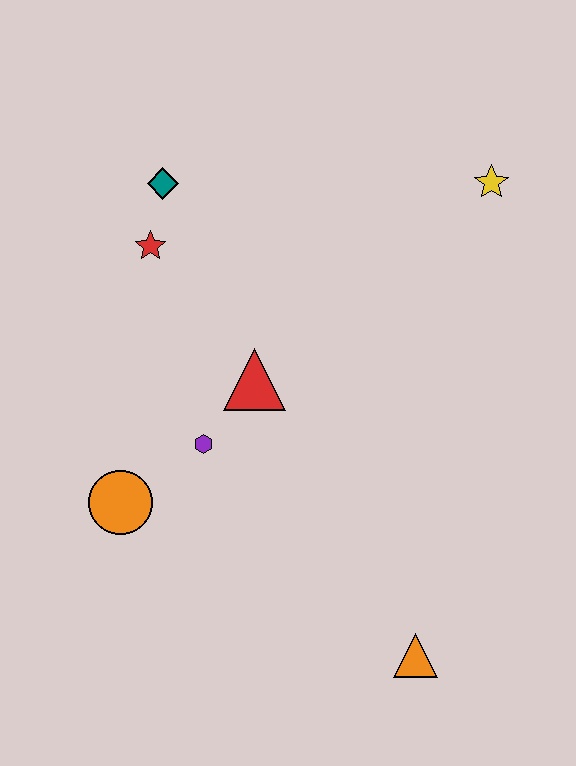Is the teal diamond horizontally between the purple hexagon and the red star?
Yes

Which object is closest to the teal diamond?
The red star is closest to the teal diamond.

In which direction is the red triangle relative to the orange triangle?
The red triangle is above the orange triangle.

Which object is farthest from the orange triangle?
The teal diamond is farthest from the orange triangle.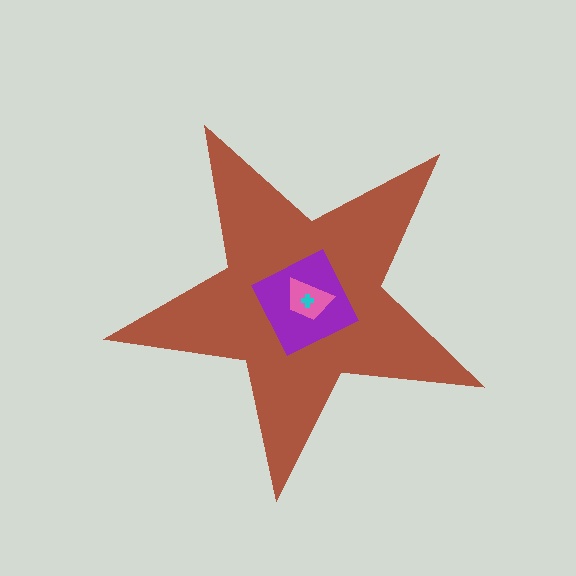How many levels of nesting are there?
4.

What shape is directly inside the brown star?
The purple square.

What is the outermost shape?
The brown star.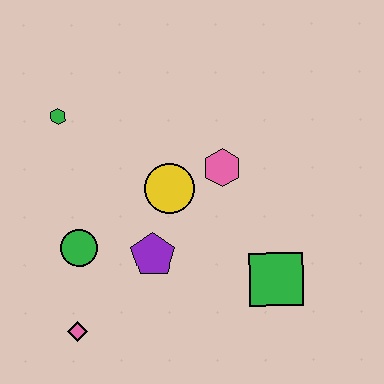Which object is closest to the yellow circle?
The pink hexagon is closest to the yellow circle.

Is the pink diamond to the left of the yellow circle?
Yes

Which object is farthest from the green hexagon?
The green square is farthest from the green hexagon.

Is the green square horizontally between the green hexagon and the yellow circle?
No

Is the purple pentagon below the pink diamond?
No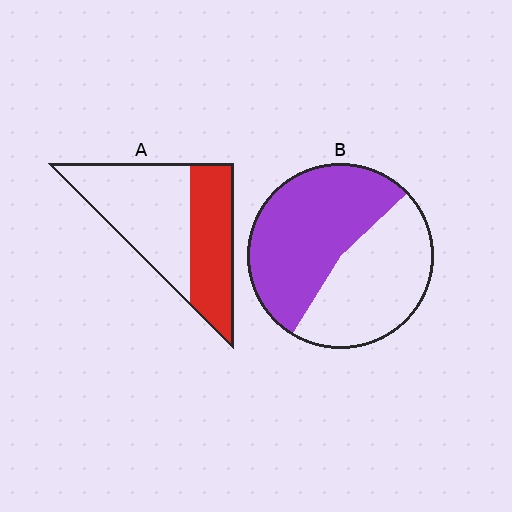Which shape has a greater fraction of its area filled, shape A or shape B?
Shape B.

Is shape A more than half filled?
No.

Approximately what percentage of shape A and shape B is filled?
A is approximately 40% and B is approximately 55%.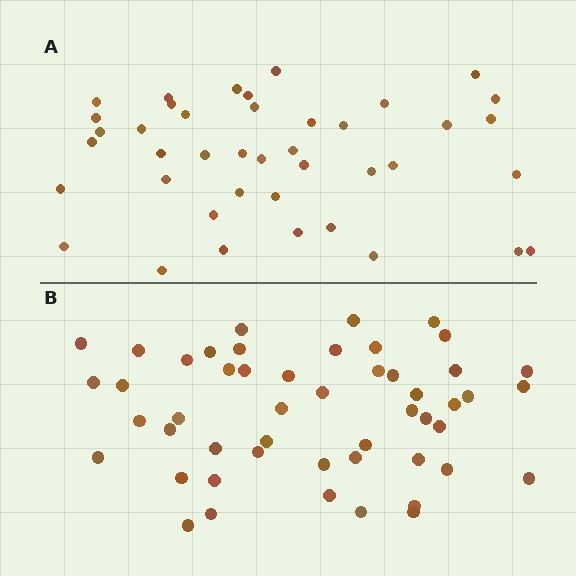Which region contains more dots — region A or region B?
Region B (the bottom region) has more dots.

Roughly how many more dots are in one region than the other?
Region B has roughly 8 or so more dots than region A.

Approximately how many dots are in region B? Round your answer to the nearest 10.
About 50 dots.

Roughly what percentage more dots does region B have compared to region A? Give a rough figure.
About 20% more.